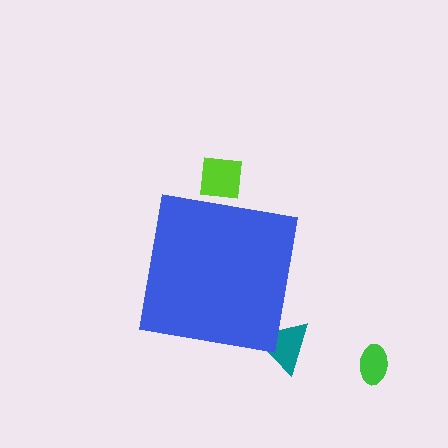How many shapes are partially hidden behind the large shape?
2 shapes are partially hidden.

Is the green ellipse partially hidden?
No, the green ellipse is fully visible.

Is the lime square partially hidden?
Yes, the lime square is partially hidden behind the blue square.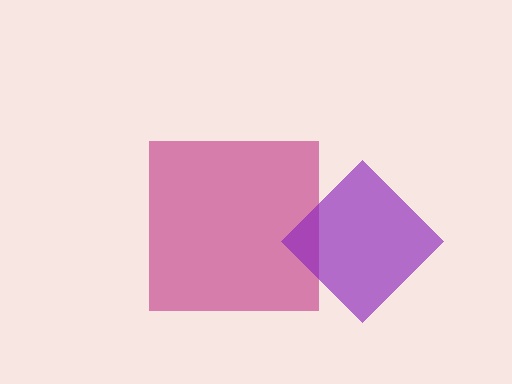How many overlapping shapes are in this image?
There are 2 overlapping shapes in the image.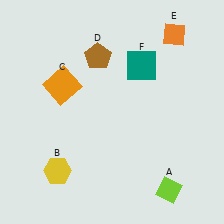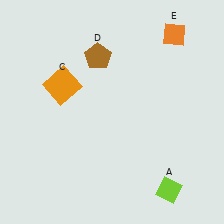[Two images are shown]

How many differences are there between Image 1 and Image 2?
There are 2 differences between the two images.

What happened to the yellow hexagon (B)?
The yellow hexagon (B) was removed in Image 2. It was in the bottom-left area of Image 1.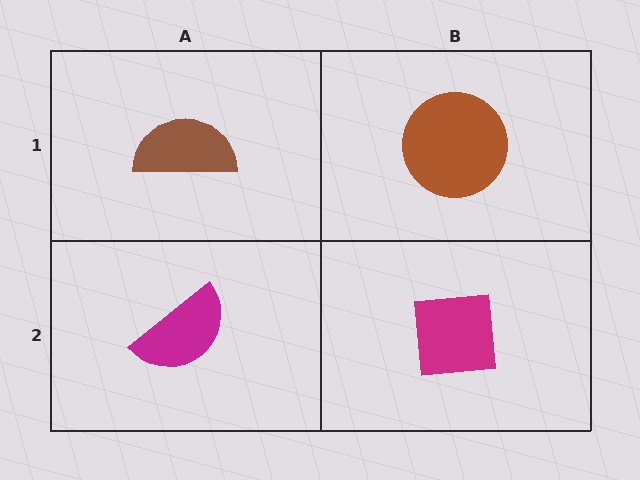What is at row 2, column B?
A magenta square.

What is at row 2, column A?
A magenta semicircle.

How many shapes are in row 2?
2 shapes.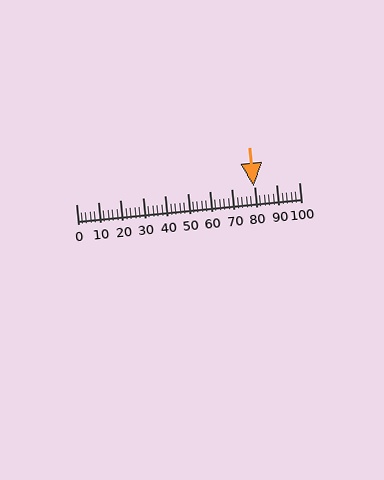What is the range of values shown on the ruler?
The ruler shows values from 0 to 100.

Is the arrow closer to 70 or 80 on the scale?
The arrow is closer to 80.